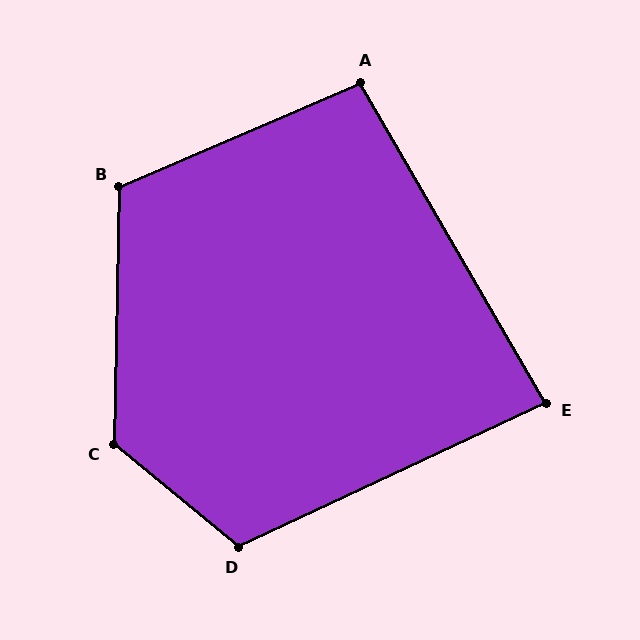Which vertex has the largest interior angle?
C, at approximately 128 degrees.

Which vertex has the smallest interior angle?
E, at approximately 85 degrees.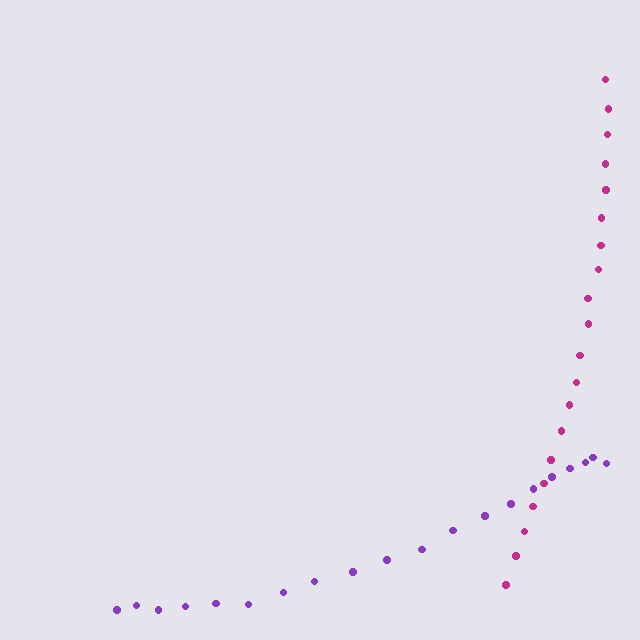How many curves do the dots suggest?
There are 2 distinct paths.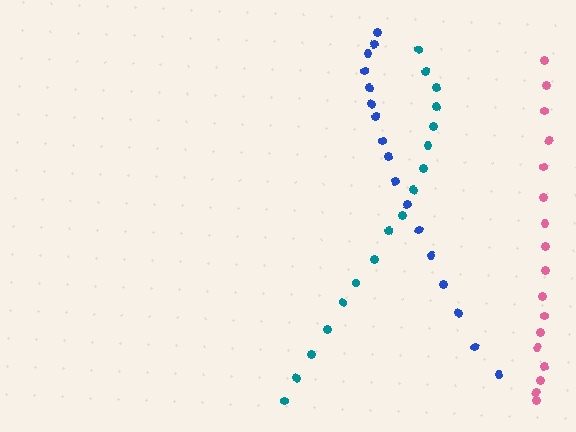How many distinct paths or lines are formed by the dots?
There are 3 distinct paths.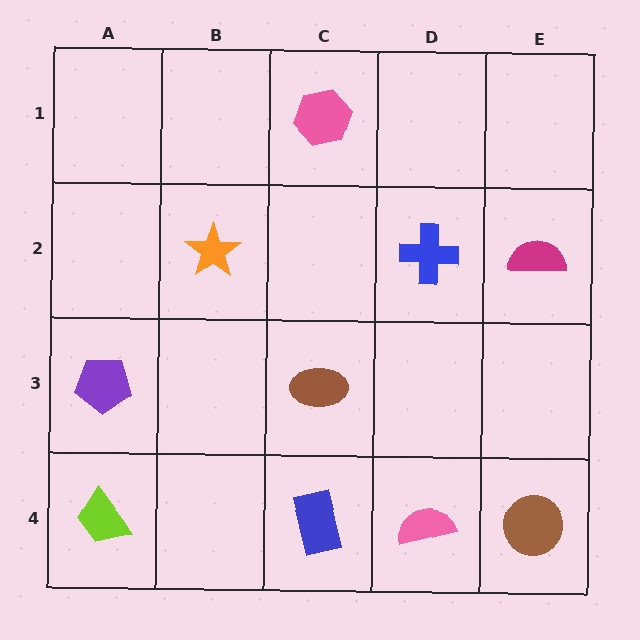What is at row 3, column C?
A brown ellipse.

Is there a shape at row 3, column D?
No, that cell is empty.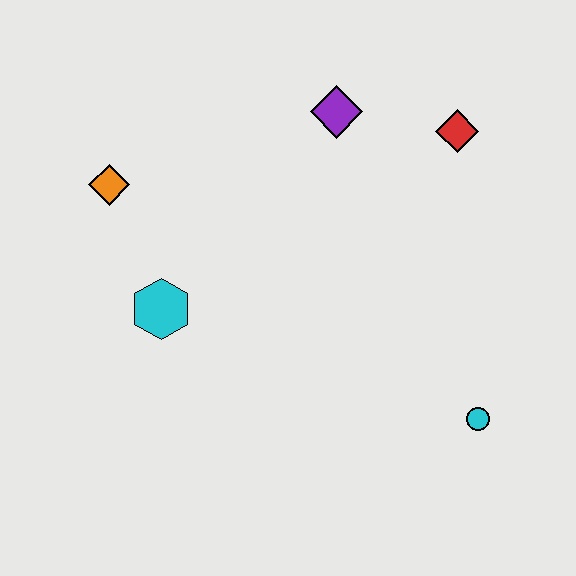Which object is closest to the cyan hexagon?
The orange diamond is closest to the cyan hexagon.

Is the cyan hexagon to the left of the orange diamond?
No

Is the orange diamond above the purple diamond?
No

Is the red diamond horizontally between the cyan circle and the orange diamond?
Yes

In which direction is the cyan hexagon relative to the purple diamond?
The cyan hexagon is below the purple diamond.